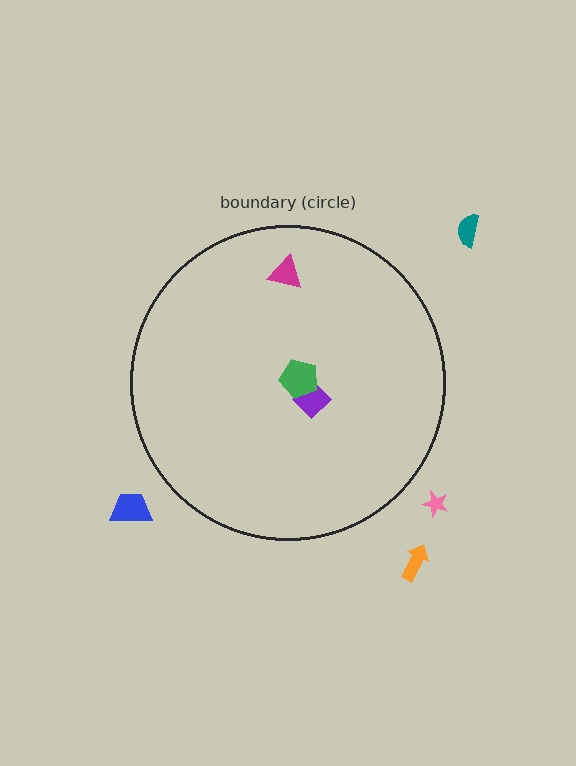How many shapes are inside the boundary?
3 inside, 4 outside.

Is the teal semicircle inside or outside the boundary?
Outside.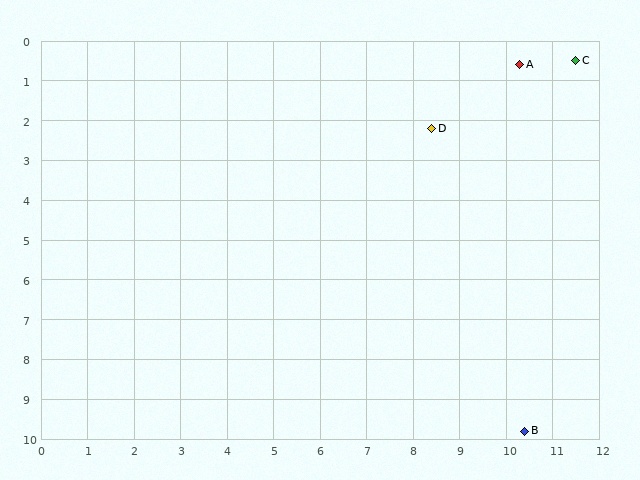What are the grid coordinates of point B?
Point B is at approximately (10.4, 9.8).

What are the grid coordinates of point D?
Point D is at approximately (8.4, 2.2).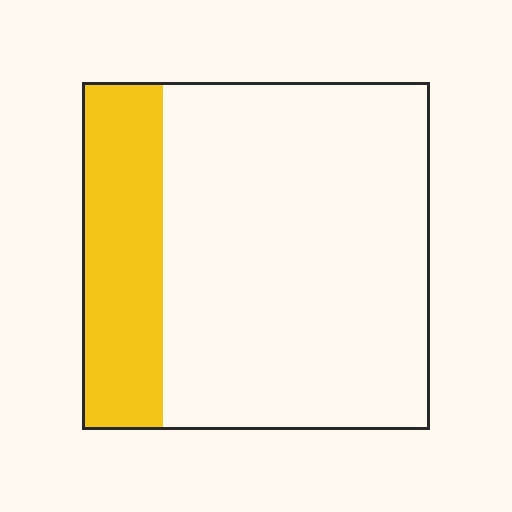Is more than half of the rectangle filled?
No.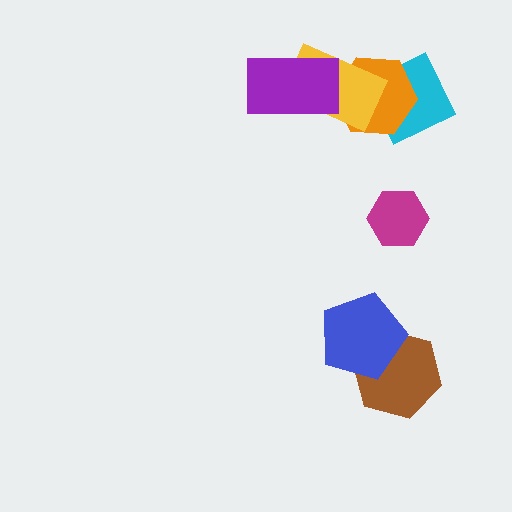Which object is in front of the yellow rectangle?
The purple rectangle is in front of the yellow rectangle.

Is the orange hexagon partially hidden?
Yes, it is partially covered by another shape.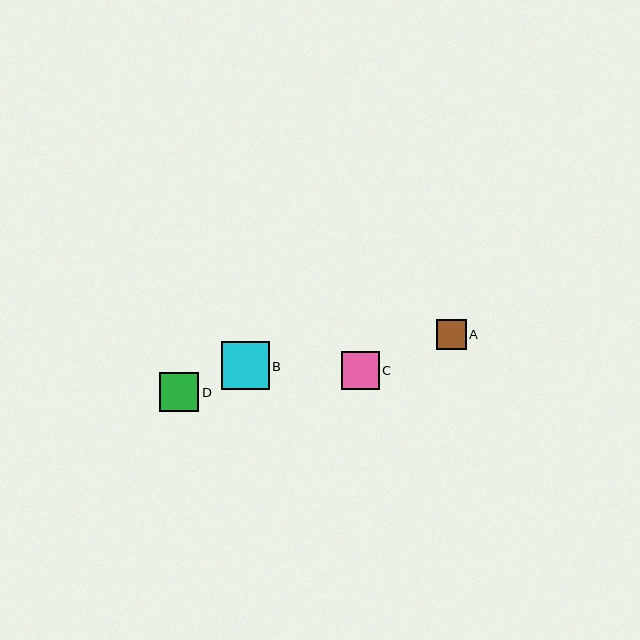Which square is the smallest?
Square A is the smallest with a size of approximately 30 pixels.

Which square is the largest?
Square B is the largest with a size of approximately 48 pixels.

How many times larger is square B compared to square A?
Square B is approximately 1.6 times the size of square A.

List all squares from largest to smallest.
From largest to smallest: B, D, C, A.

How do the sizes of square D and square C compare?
Square D and square C are approximately the same size.